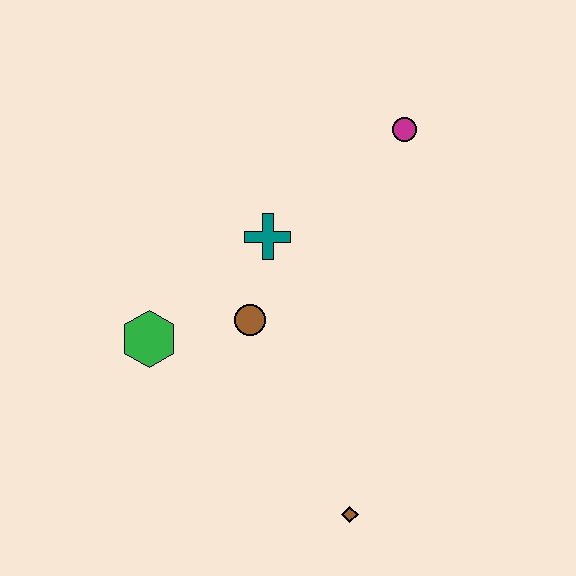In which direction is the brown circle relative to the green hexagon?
The brown circle is to the right of the green hexagon.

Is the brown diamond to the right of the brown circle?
Yes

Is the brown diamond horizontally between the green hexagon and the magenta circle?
Yes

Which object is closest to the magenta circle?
The teal cross is closest to the magenta circle.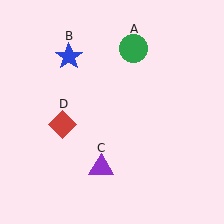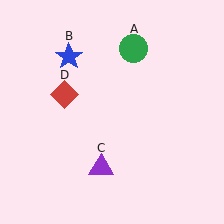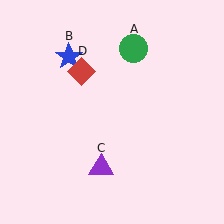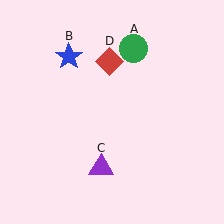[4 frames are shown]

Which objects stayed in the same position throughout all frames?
Green circle (object A) and blue star (object B) and purple triangle (object C) remained stationary.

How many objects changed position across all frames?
1 object changed position: red diamond (object D).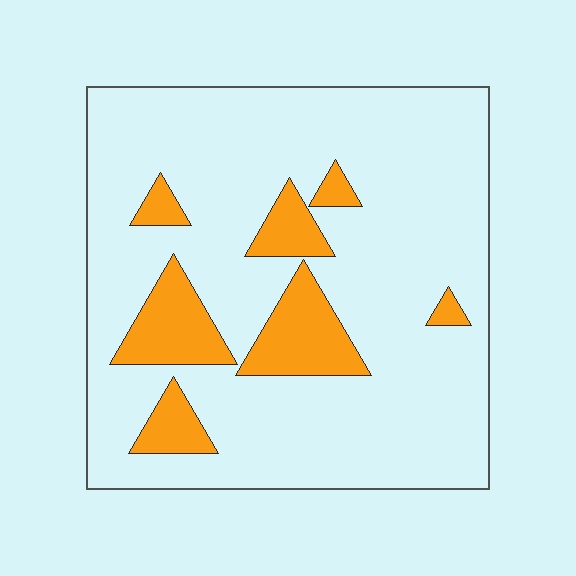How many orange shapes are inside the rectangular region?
7.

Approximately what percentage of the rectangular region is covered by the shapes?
Approximately 15%.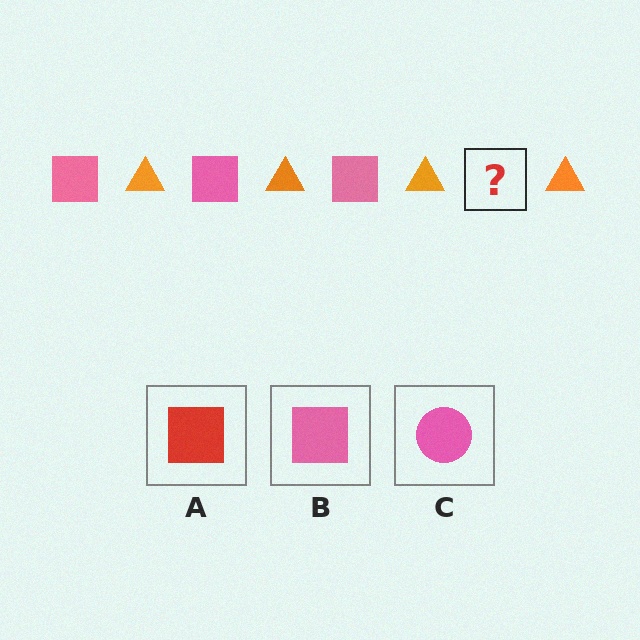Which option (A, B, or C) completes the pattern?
B.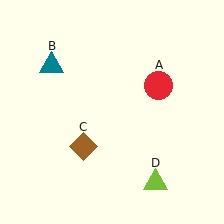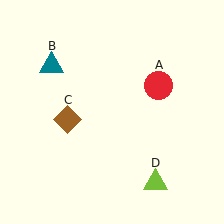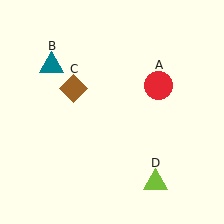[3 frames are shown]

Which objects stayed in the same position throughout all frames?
Red circle (object A) and teal triangle (object B) and lime triangle (object D) remained stationary.